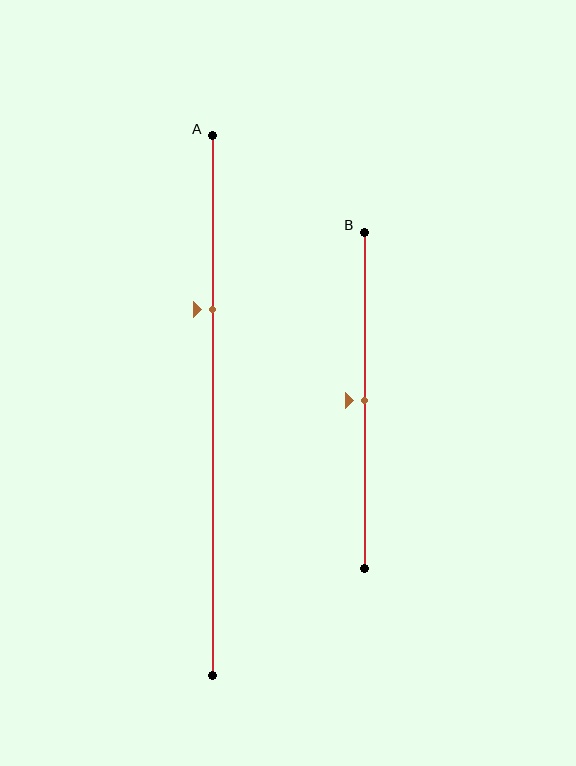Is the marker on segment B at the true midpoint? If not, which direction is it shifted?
Yes, the marker on segment B is at the true midpoint.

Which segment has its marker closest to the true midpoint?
Segment B has its marker closest to the true midpoint.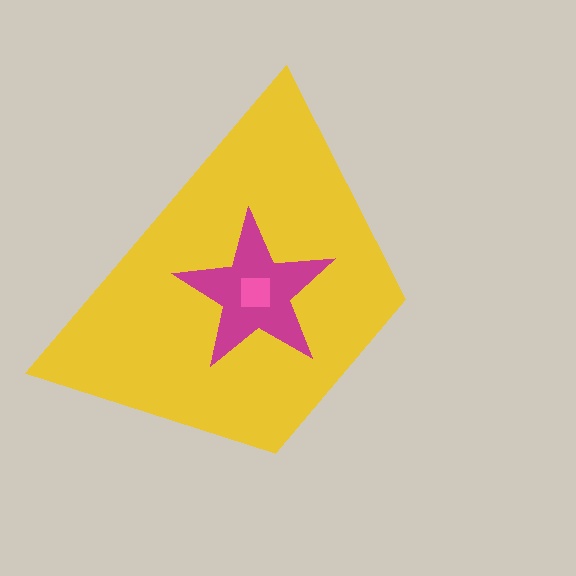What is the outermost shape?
The yellow trapezoid.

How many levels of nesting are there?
3.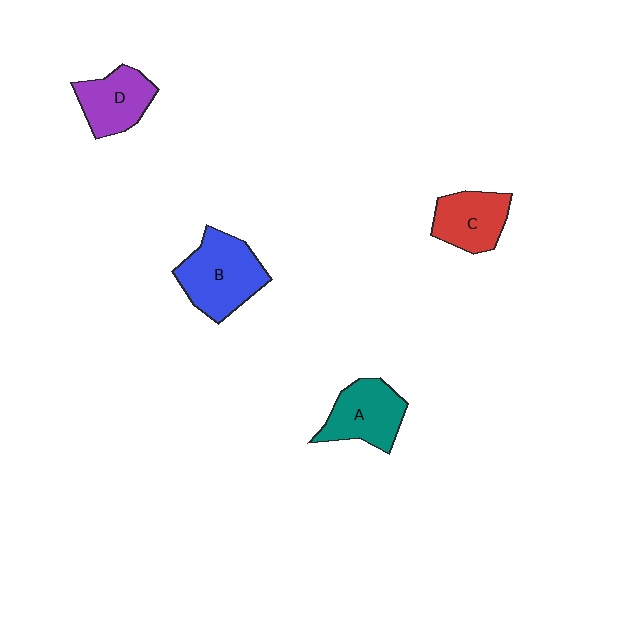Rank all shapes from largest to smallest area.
From largest to smallest: B (blue), A (teal), D (purple), C (red).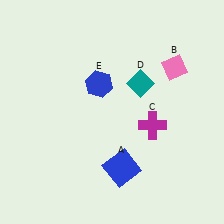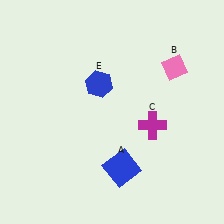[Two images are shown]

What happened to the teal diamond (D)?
The teal diamond (D) was removed in Image 2. It was in the top-right area of Image 1.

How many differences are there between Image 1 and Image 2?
There is 1 difference between the two images.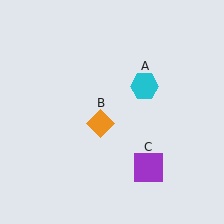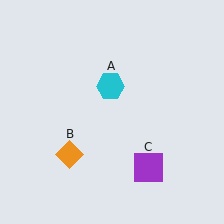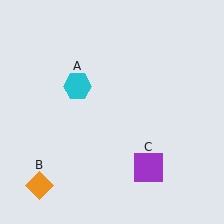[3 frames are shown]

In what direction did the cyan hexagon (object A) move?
The cyan hexagon (object A) moved left.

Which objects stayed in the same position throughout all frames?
Purple square (object C) remained stationary.